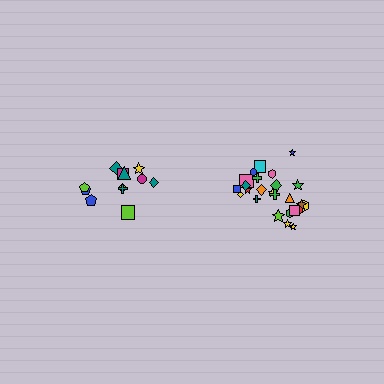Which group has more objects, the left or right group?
The right group.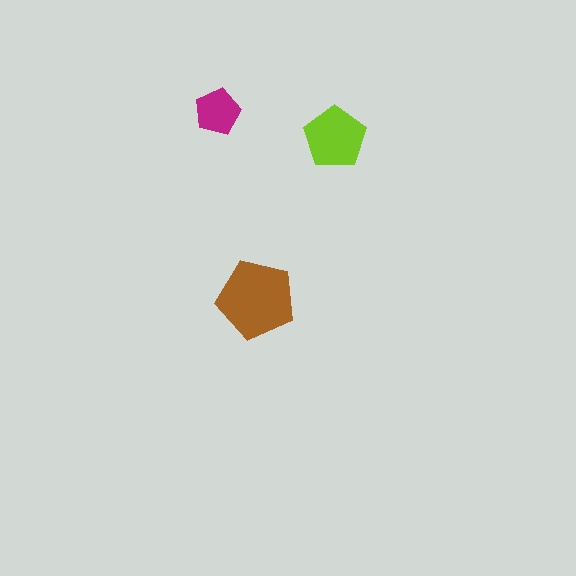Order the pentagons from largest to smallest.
the brown one, the lime one, the magenta one.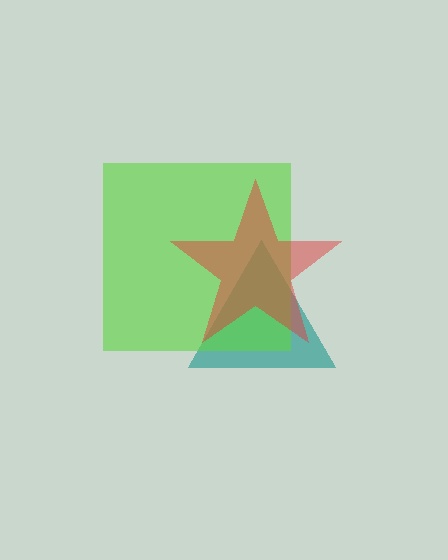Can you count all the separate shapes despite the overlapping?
Yes, there are 3 separate shapes.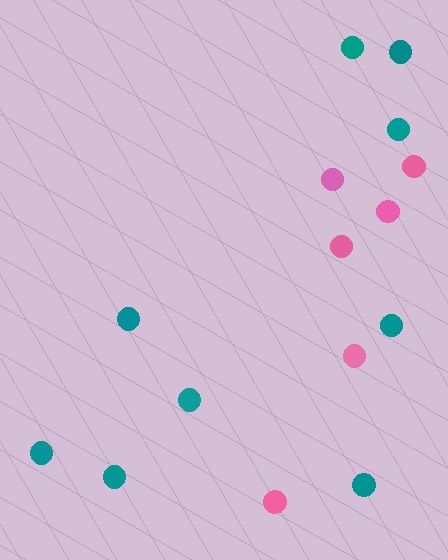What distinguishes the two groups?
There are 2 groups: one group of pink circles (6) and one group of teal circles (9).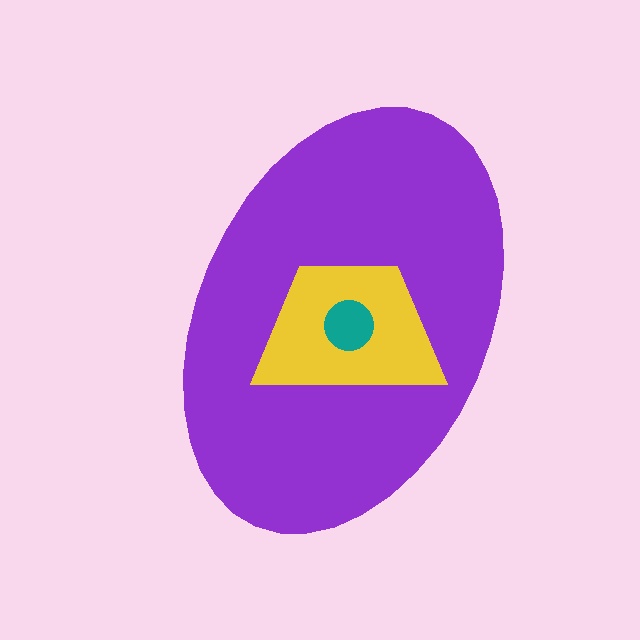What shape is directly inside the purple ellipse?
The yellow trapezoid.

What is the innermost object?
The teal circle.